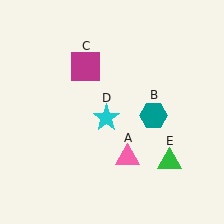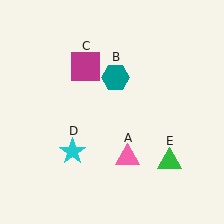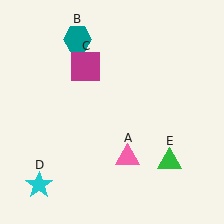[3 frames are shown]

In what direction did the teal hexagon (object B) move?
The teal hexagon (object B) moved up and to the left.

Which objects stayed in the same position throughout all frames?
Pink triangle (object A) and magenta square (object C) and green triangle (object E) remained stationary.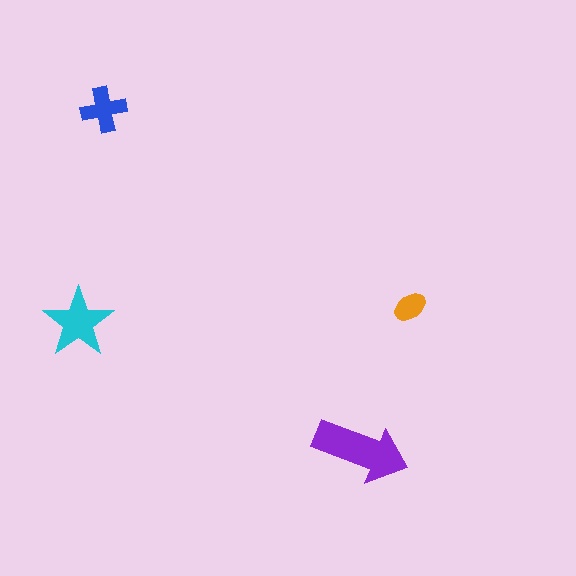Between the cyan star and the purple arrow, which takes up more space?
The purple arrow.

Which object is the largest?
The purple arrow.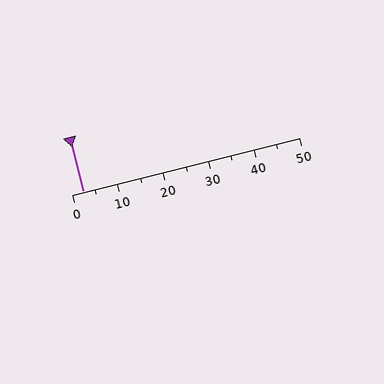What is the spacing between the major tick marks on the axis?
The major ticks are spaced 10 apart.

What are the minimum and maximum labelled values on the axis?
The axis runs from 0 to 50.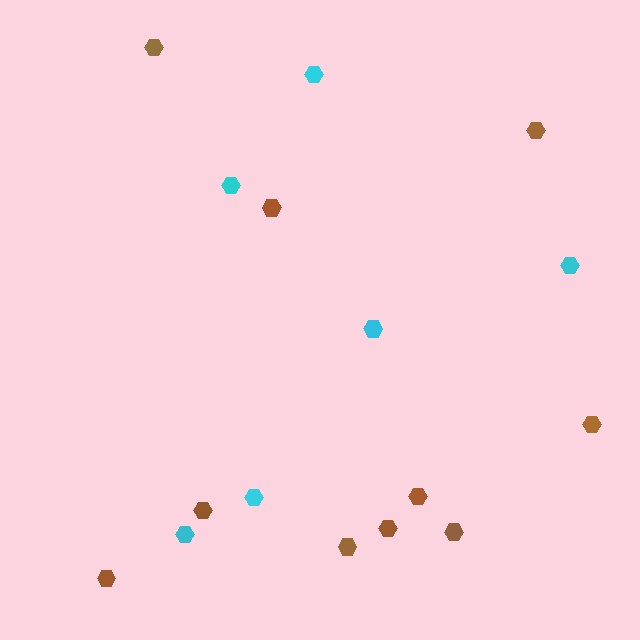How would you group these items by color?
There are 2 groups: one group of brown hexagons (10) and one group of cyan hexagons (6).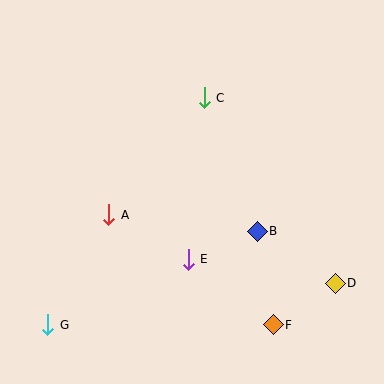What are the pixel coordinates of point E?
Point E is at (188, 259).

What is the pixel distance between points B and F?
The distance between B and F is 95 pixels.